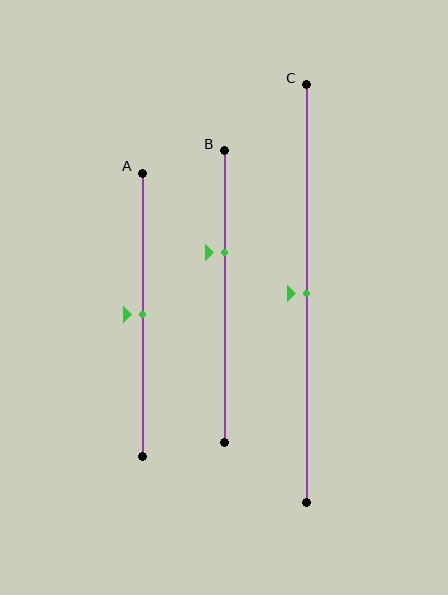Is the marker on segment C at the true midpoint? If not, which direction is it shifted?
Yes, the marker on segment C is at the true midpoint.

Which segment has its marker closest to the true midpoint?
Segment A has its marker closest to the true midpoint.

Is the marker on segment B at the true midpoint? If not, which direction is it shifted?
No, the marker on segment B is shifted upward by about 15% of the segment length.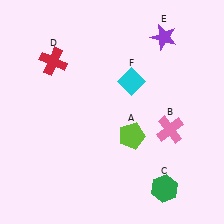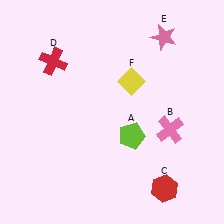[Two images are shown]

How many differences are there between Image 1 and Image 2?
There are 3 differences between the two images.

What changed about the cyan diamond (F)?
In Image 1, F is cyan. In Image 2, it changed to yellow.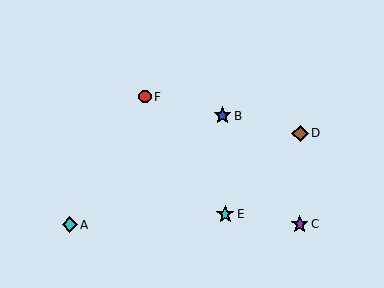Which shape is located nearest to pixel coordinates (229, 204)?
The cyan star (labeled E) at (225, 214) is nearest to that location.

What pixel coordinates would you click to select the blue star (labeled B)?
Click at (222, 116) to select the blue star B.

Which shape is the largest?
The cyan star (labeled E) is the largest.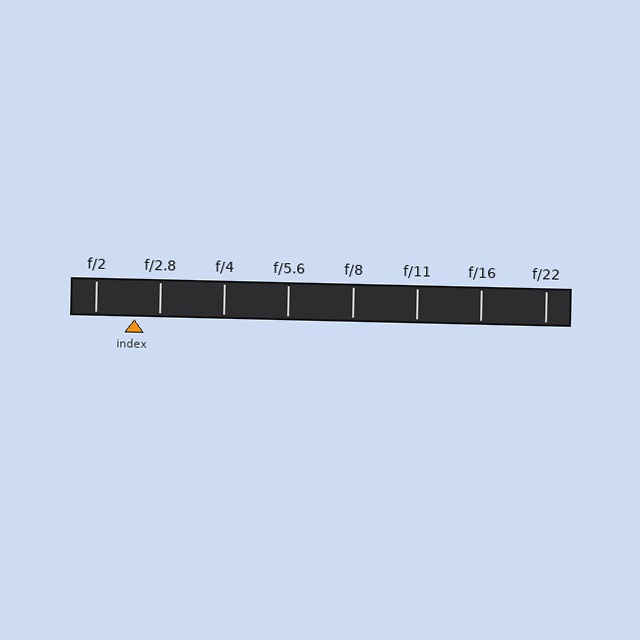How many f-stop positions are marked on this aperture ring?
There are 8 f-stop positions marked.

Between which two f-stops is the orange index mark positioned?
The index mark is between f/2 and f/2.8.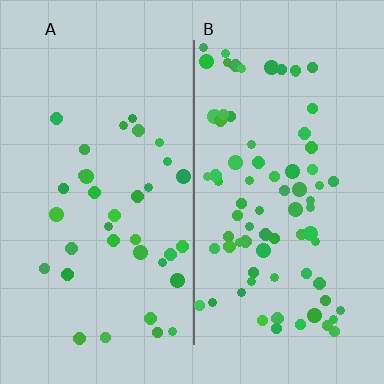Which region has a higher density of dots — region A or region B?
B (the right).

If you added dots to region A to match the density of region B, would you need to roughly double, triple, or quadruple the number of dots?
Approximately double.